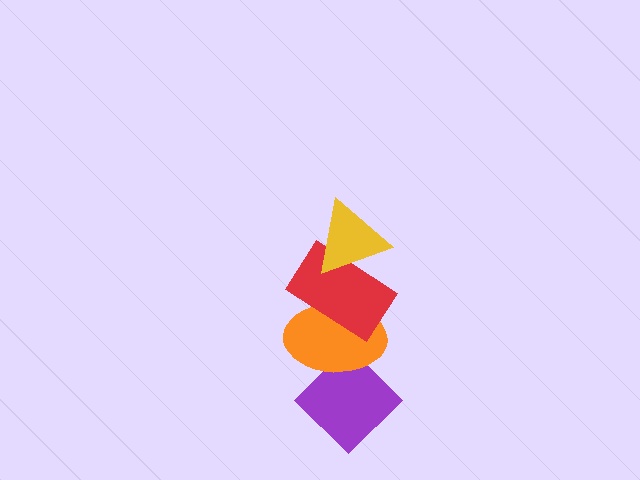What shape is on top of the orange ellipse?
The red rectangle is on top of the orange ellipse.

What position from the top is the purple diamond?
The purple diamond is 4th from the top.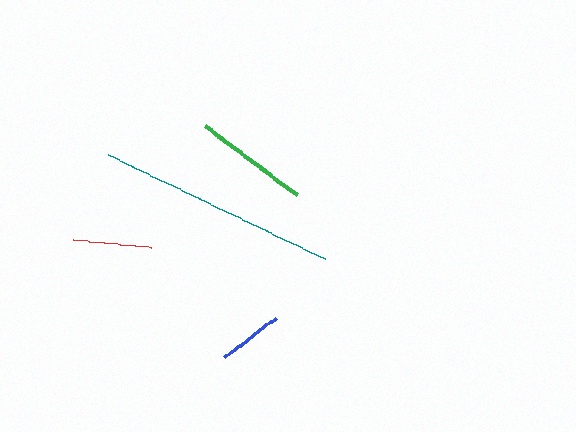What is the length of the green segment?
The green segment is approximately 115 pixels long.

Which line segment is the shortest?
The blue line is the shortest at approximately 64 pixels.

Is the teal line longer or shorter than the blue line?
The teal line is longer than the blue line.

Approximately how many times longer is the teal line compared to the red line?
The teal line is approximately 3.1 times the length of the red line.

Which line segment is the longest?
The teal line is the longest at approximately 241 pixels.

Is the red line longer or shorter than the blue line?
The red line is longer than the blue line.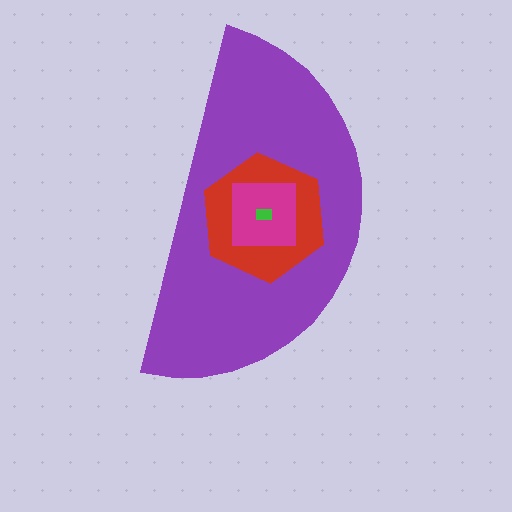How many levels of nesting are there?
4.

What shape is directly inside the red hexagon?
The magenta square.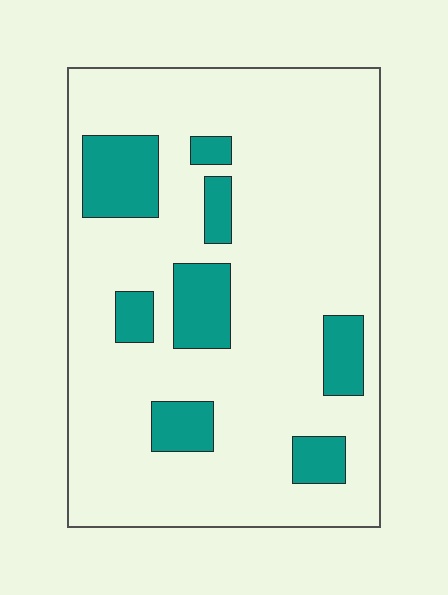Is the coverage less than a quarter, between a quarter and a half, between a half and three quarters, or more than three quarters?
Less than a quarter.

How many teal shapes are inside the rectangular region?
8.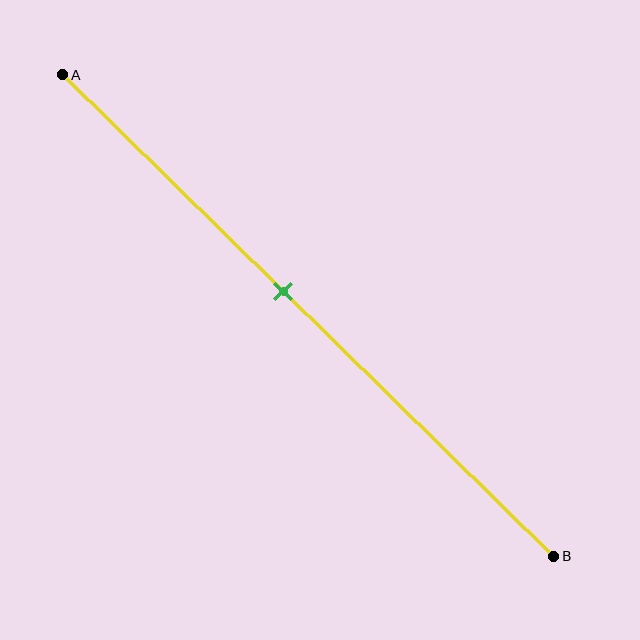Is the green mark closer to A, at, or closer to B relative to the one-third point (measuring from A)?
The green mark is closer to point B than the one-third point of segment AB.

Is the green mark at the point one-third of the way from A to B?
No, the mark is at about 45% from A, not at the 33% one-third point.